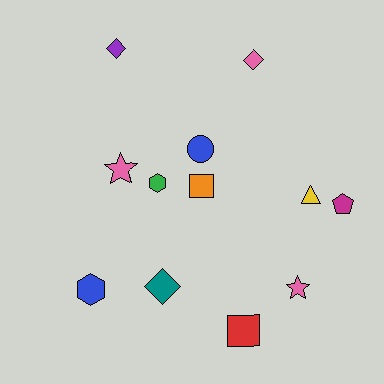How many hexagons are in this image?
There are 2 hexagons.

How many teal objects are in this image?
There is 1 teal object.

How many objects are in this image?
There are 12 objects.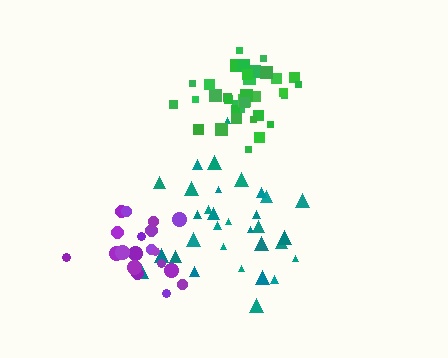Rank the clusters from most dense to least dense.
green, purple, teal.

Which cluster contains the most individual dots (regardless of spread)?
Green (35).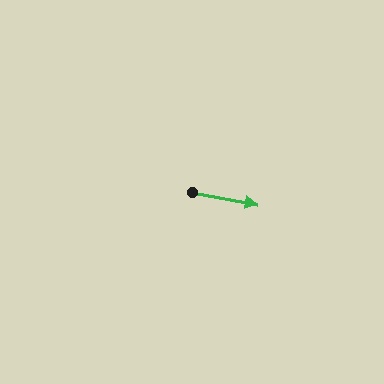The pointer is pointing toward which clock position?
Roughly 3 o'clock.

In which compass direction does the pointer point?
East.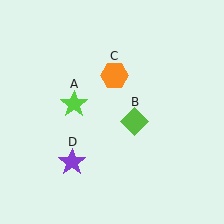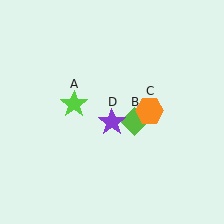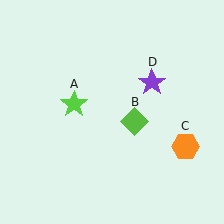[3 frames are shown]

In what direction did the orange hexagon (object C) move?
The orange hexagon (object C) moved down and to the right.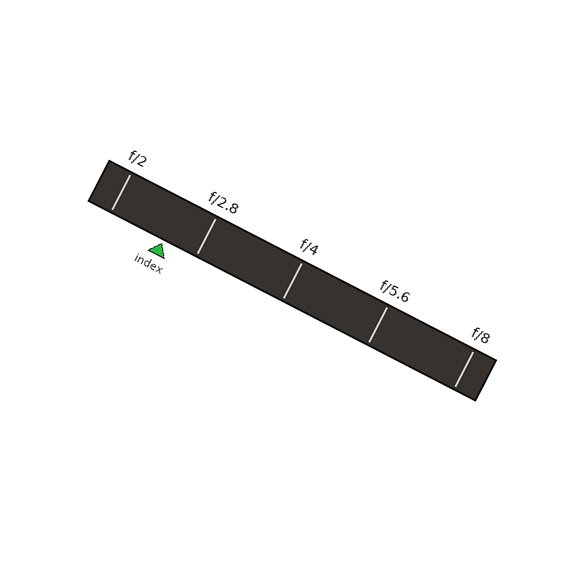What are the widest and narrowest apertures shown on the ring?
The widest aperture shown is f/2 and the narrowest is f/8.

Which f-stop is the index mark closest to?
The index mark is closest to f/2.8.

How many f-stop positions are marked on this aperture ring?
There are 5 f-stop positions marked.